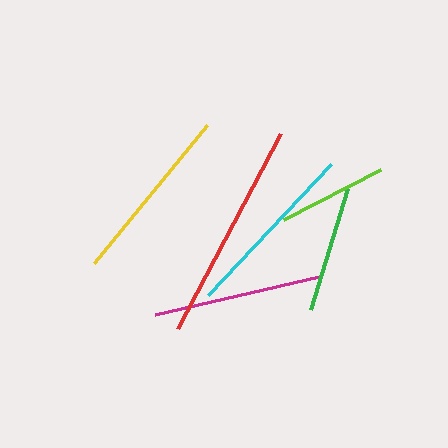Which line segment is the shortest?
The lime line is the shortest at approximately 108 pixels.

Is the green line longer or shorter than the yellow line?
The yellow line is longer than the green line.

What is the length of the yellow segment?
The yellow segment is approximately 178 pixels long.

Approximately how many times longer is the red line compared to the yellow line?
The red line is approximately 1.2 times the length of the yellow line.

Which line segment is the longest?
The red line is the longest at approximately 221 pixels.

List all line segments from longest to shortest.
From longest to shortest: red, cyan, yellow, magenta, green, lime.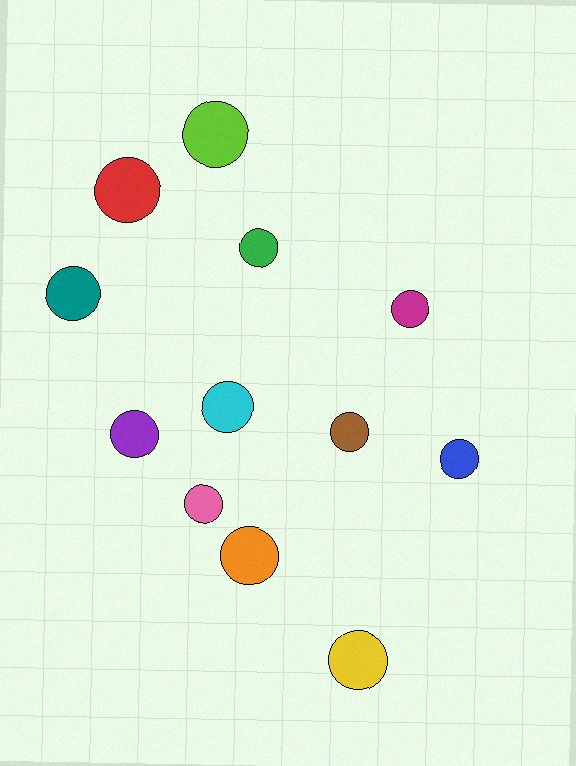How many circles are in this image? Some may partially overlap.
There are 12 circles.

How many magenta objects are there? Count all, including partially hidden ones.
There is 1 magenta object.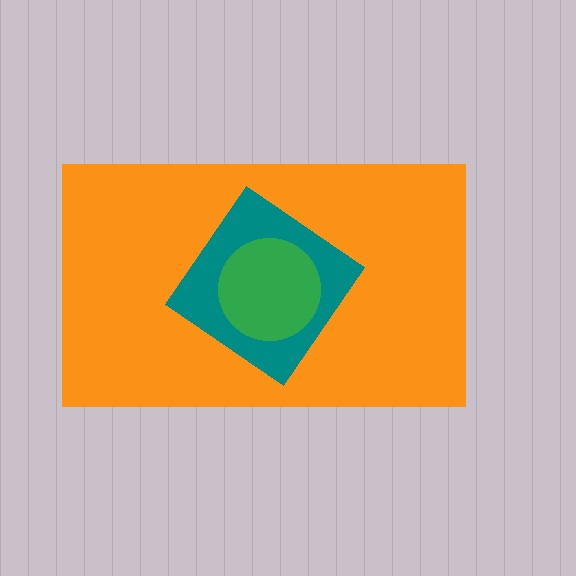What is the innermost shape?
The green circle.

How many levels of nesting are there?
3.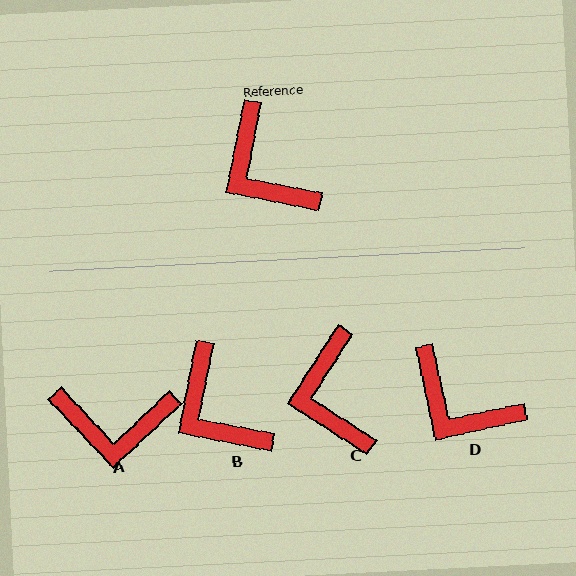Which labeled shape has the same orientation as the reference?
B.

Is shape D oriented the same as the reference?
No, it is off by about 23 degrees.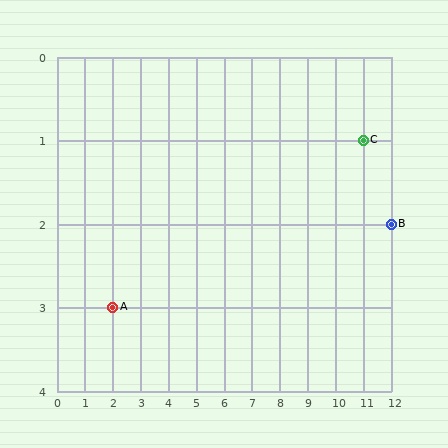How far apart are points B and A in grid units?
Points B and A are 10 columns and 1 row apart (about 10.0 grid units diagonally).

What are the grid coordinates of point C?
Point C is at grid coordinates (11, 1).